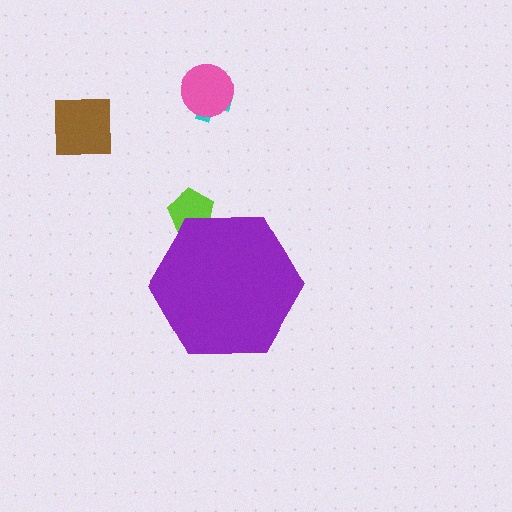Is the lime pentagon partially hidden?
Yes, the lime pentagon is partially hidden behind the purple hexagon.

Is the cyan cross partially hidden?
No, the cyan cross is fully visible.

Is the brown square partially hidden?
No, the brown square is fully visible.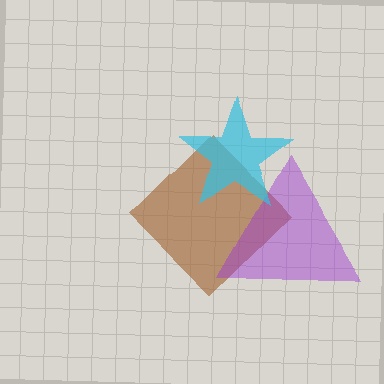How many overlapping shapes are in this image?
There are 3 overlapping shapes in the image.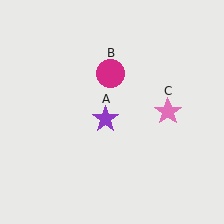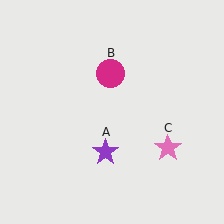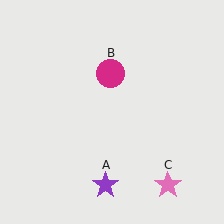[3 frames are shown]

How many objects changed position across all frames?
2 objects changed position: purple star (object A), pink star (object C).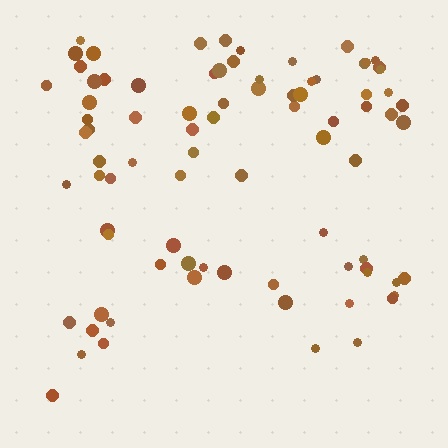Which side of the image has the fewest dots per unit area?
The bottom.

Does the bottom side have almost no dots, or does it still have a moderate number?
Still a moderate number, just noticeably fewer than the top.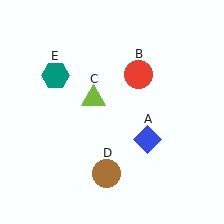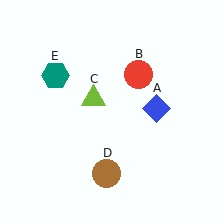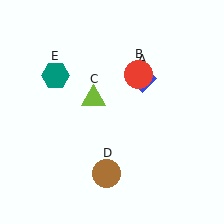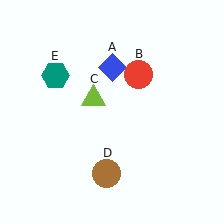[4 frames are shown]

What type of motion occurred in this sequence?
The blue diamond (object A) rotated counterclockwise around the center of the scene.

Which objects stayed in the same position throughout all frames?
Red circle (object B) and lime triangle (object C) and brown circle (object D) and teal hexagon (object E) remained stationary.